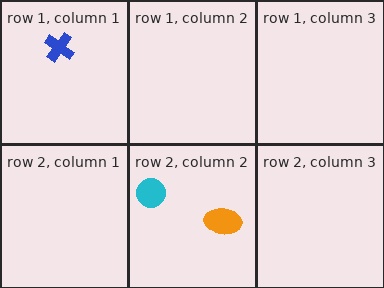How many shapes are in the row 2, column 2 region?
2.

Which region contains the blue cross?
The row 1, column 1 region.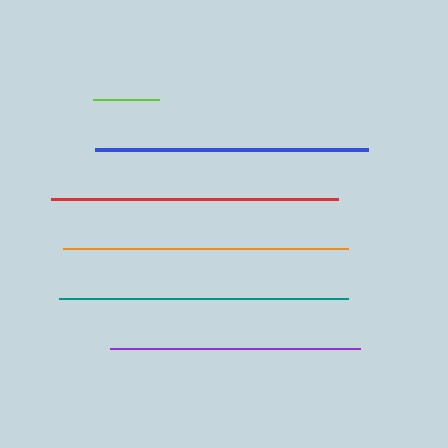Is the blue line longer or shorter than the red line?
The red line is longer than the blue line.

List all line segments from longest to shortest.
From longest to shortest: teal, red, orange, blue, purple, lime.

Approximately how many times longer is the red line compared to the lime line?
The red line is approximately 4.4 times the length of the lime line.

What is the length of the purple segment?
The purple segment is approximately 250 pixels long.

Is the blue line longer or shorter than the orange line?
The orange line is longer than the blue line.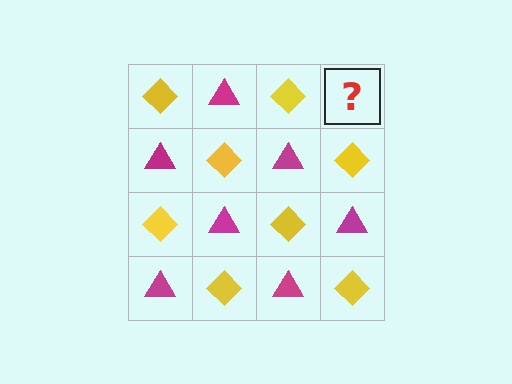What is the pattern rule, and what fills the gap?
The rule is that it alternates yellow diamond and magenta triangle in a checkerboard pattern. The gap should be filled with a magenta triangle.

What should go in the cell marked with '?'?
The missing cell should contain a magenta triangle.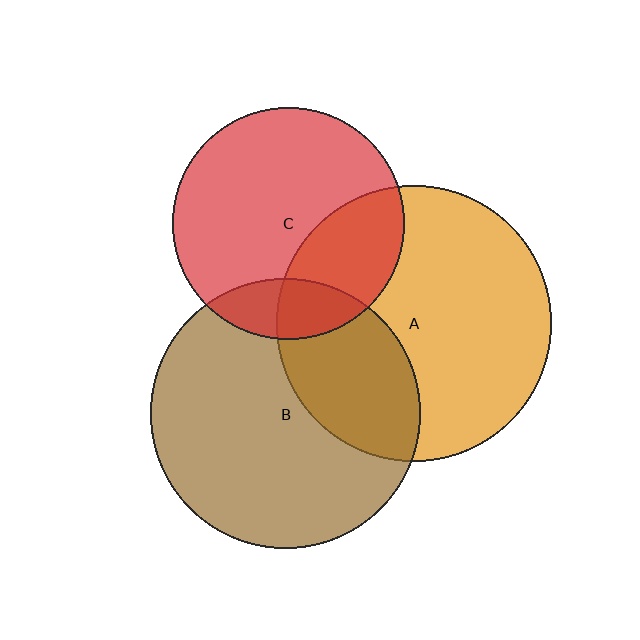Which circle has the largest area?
Circle A (orange).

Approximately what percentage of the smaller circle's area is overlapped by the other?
Approximately 30%.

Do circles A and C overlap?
Yes.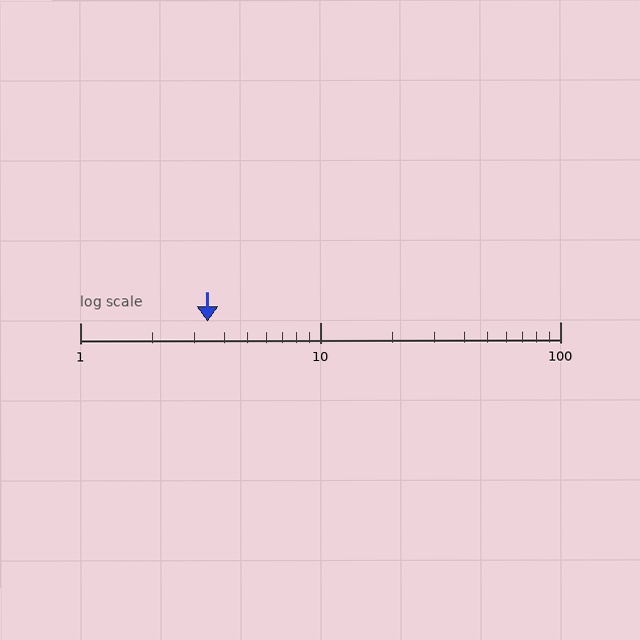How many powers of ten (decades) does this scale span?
The scale spans 2 decades, from 1 to 100.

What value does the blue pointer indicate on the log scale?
The pointer indicates approximately 3.4.